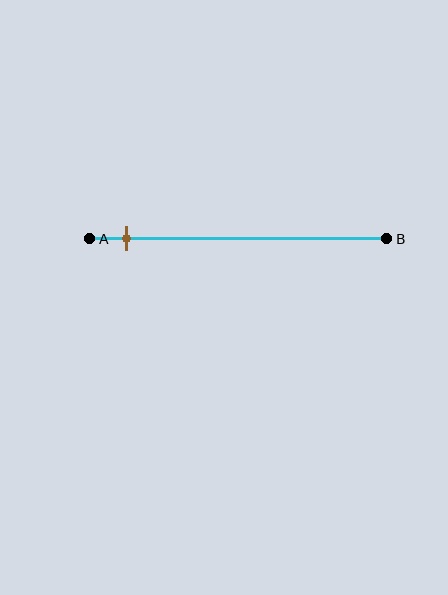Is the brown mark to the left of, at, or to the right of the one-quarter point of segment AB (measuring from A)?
The brown mark is to the left of the one-quarter point of segment AB.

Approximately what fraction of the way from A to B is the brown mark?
The brown mark is approximately 10% of the way from A to B.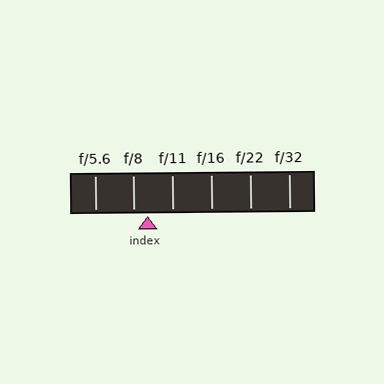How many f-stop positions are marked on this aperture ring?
There are 6 f-stop positions marked.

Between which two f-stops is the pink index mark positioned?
The index mark is between f/8 and f/11.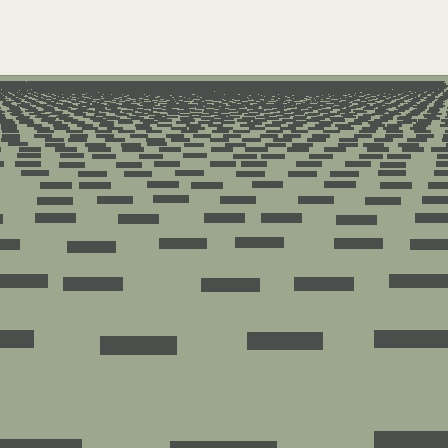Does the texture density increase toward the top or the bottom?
Density increases toward the top.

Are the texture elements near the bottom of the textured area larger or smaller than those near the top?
Larger. Near the bottom, elements are closer to the viewer and appear at a bigger on-screen size.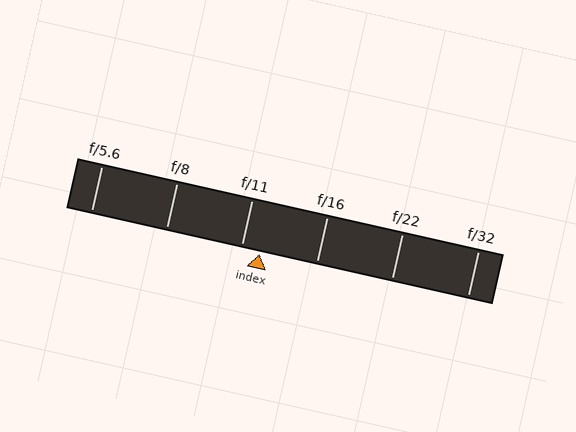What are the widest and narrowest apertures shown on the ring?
The widest aperture shown is f/5.6 and the narrowest is f/32.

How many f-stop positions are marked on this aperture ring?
There are 6 f-stop positions marked.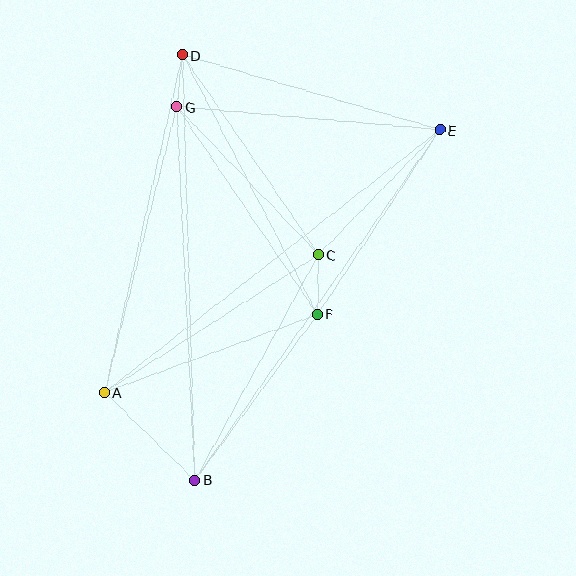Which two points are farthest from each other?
Points B and E are farthest from each other.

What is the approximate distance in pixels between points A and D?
The distance between A and D is approximately 346 pixels.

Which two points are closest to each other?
Points D and G are closest to each other.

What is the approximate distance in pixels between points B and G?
The distance between B and G is approximately 373 pixels.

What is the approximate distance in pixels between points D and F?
The distance between D and F is approximately 292 pixels.